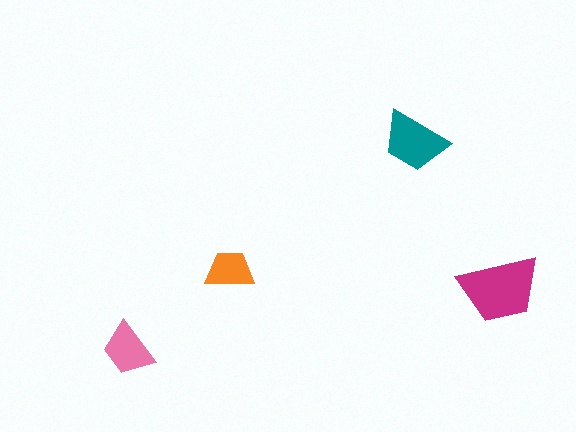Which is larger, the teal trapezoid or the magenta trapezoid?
The magenta one.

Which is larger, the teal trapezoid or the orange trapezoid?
The teal one.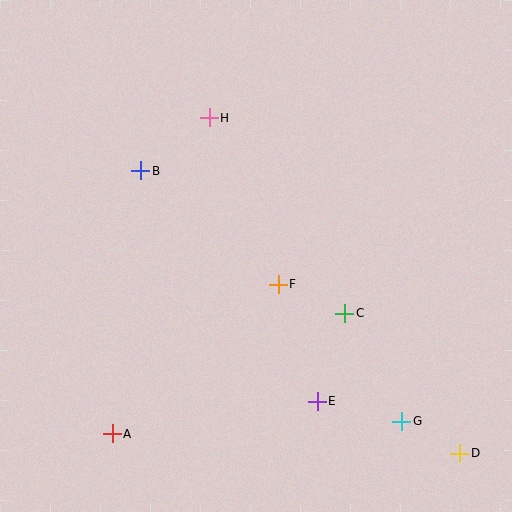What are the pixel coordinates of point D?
Point D is at (460, 453).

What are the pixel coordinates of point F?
Point F is at (278, 284).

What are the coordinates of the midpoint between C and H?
The midpoint between C and H is at (277, 215).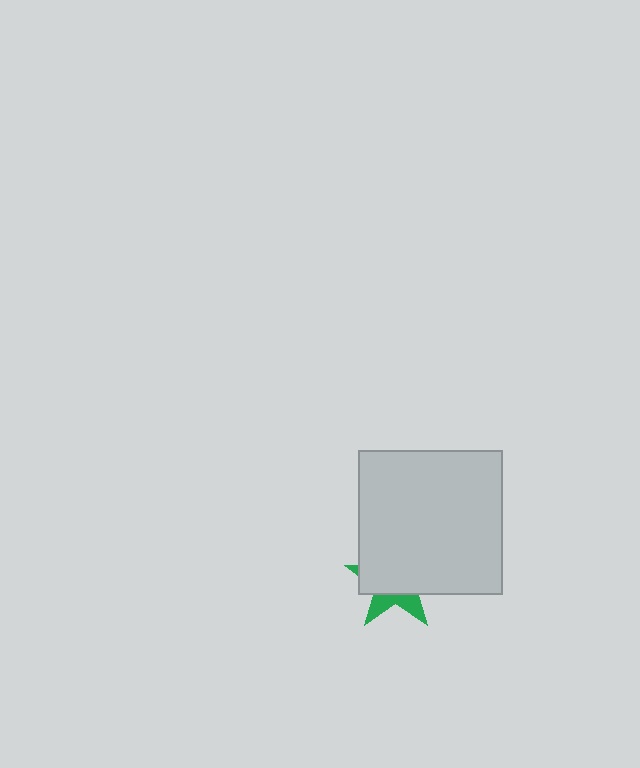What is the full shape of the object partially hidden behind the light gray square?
The partially hidden object is a green star.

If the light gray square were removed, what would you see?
You would see the complete green star.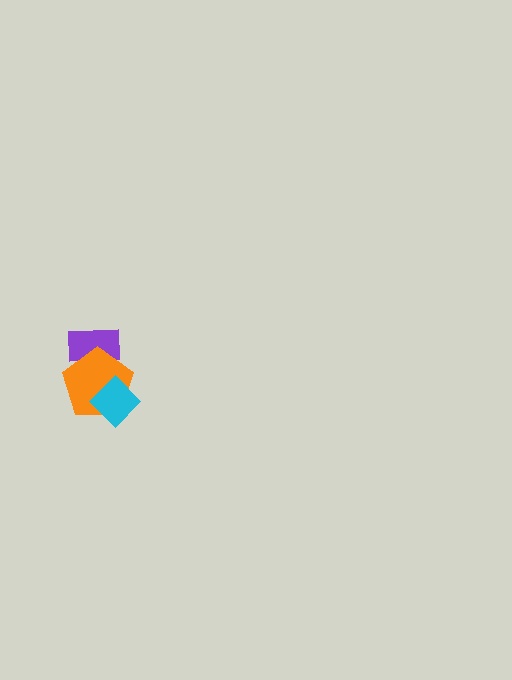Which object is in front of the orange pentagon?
The cyan diamond is in front of the orange pentagon.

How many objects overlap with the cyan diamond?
1 object overlaps with the cyan diamond.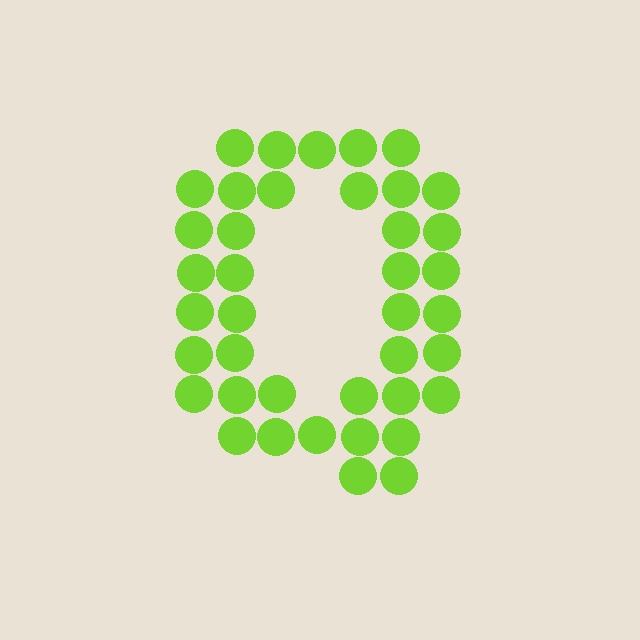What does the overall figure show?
The overall figure shows the letter Q.